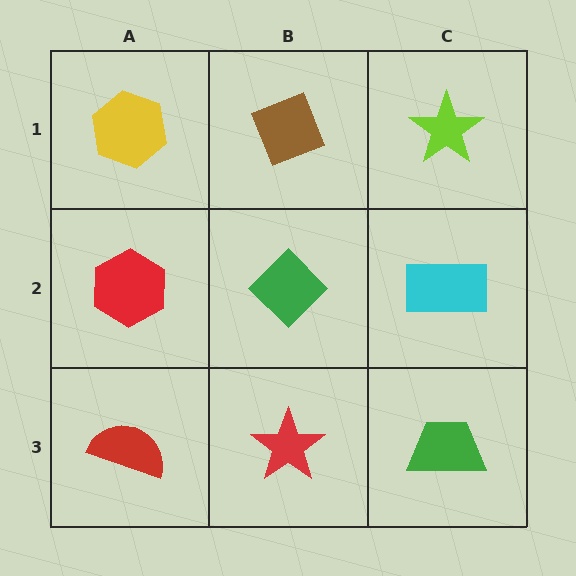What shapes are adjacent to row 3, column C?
A cyan rectangle (row 2, column C), a red star (row 3, column B).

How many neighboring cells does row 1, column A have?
2.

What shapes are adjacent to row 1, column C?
A cyan rectangle (row 2, column C), a brown diamond (row 1, column B).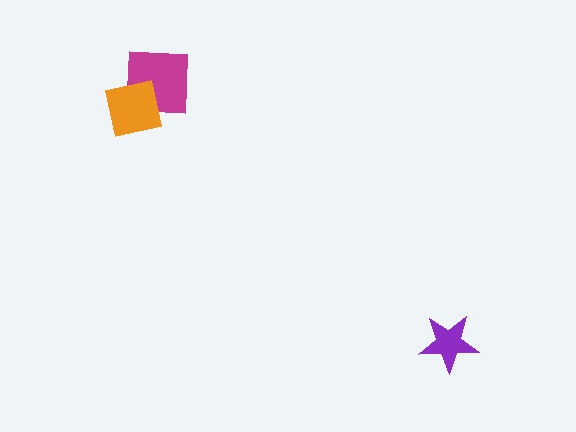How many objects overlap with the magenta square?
1 object overlaps with the magenta square.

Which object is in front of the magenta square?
The orange square is in front of the magenta square.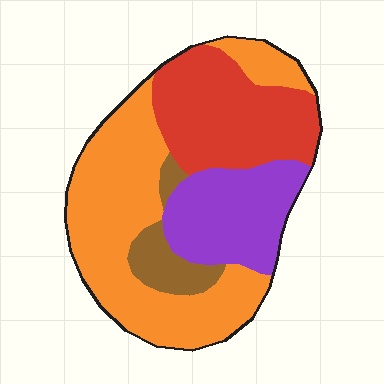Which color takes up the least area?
Brown, at roughly 10%.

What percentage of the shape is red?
Red takes up about one quarter (1/4) of the shape.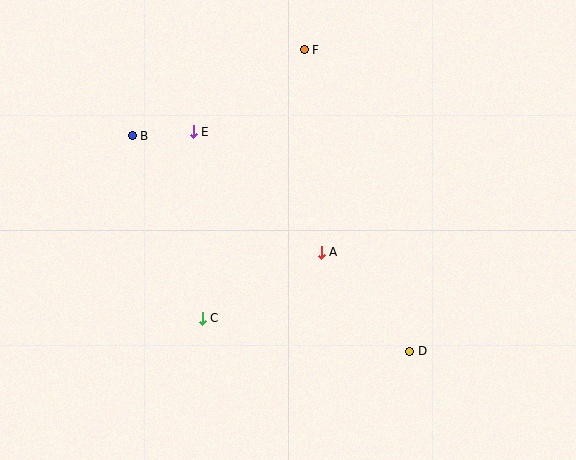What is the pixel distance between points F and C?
The distance between F and C is 287 pixels.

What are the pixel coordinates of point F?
Point F is at (304, 50).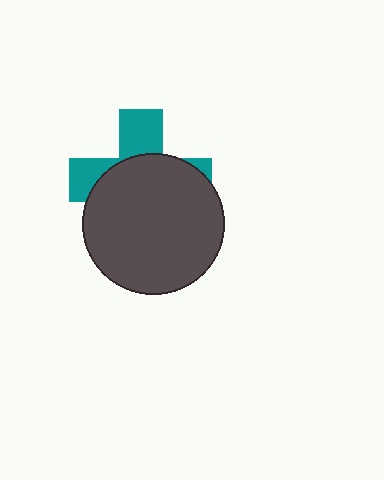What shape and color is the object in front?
The object in front is a dark gray circle.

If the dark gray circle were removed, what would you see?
You would see the complete teal cross.